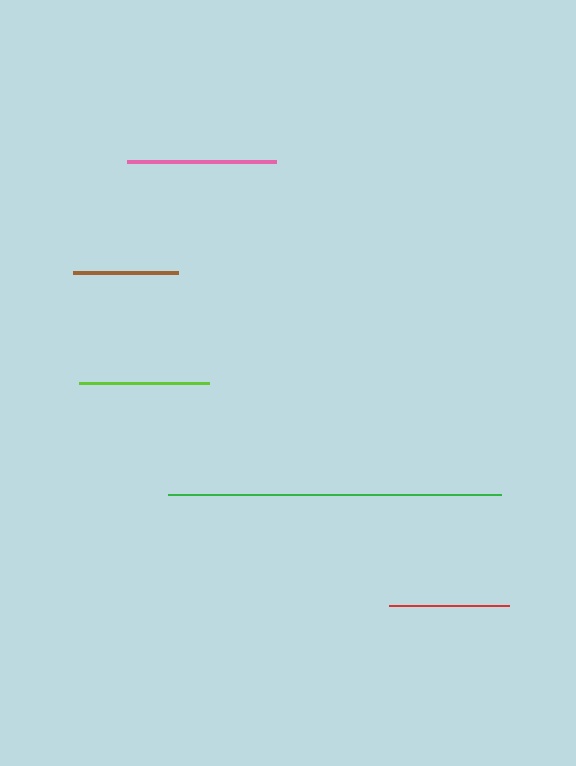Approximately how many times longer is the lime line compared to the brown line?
The lime line is approximately 1.2 times the length of the brown line.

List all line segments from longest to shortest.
From longest to shortest: green, pink, lime, red, brown.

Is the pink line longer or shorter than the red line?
The pink line is longer than the red line.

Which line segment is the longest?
The green line is the longest at approximately 333 pixels.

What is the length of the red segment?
The red segment is approximately 120 pixels long.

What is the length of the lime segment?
The lime segment is approximately 130 pixels long.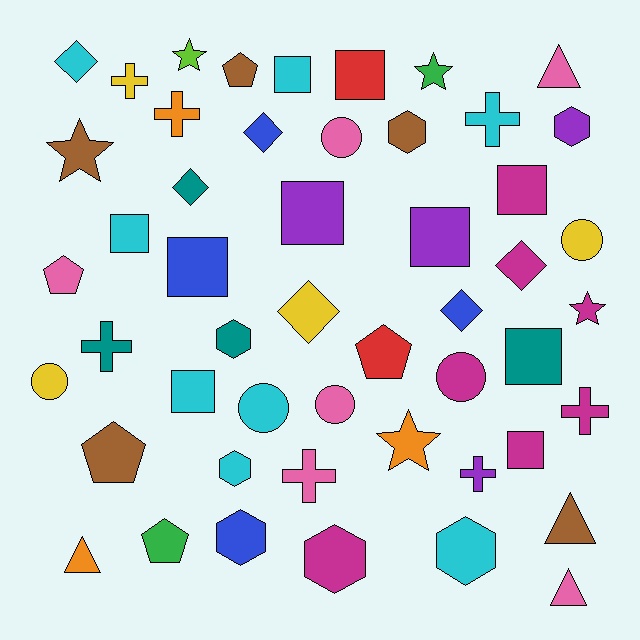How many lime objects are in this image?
There is 1 lime object.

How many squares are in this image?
There are 10 squares.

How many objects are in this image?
There are 50 objects.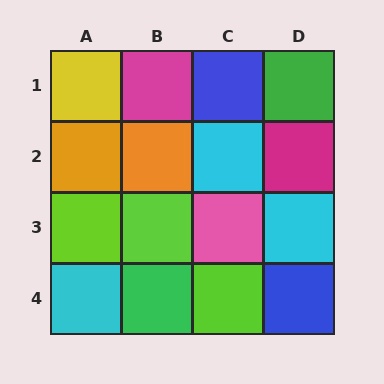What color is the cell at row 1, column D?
Green.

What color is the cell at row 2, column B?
Orange.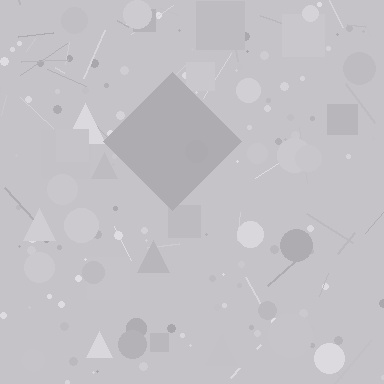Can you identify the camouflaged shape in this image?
The camouflaged shape is a diamond.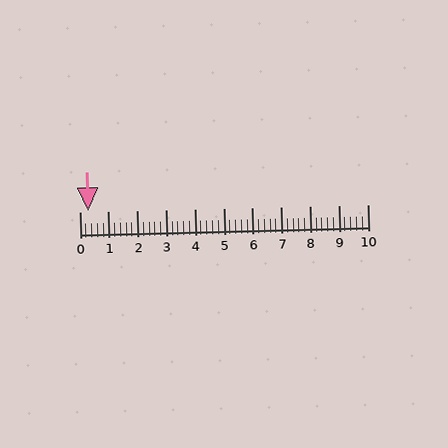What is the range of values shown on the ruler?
The ruler shows values from 0 to 10.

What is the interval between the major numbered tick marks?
The major tick marks are spaced 1 units apart.